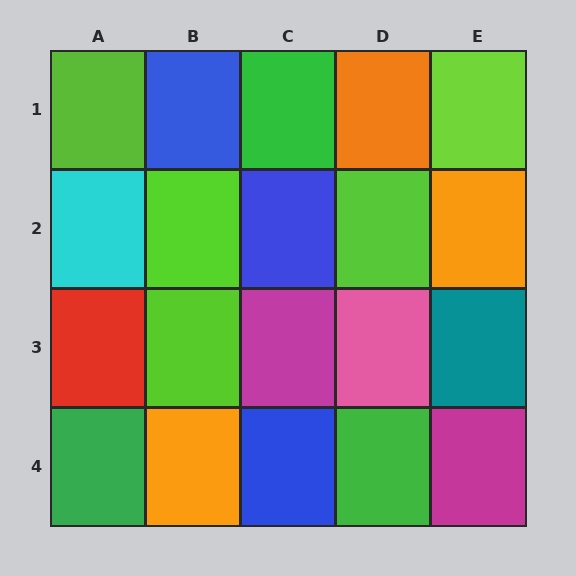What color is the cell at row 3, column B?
Lime.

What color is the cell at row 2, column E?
Orange.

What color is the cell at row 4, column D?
Green.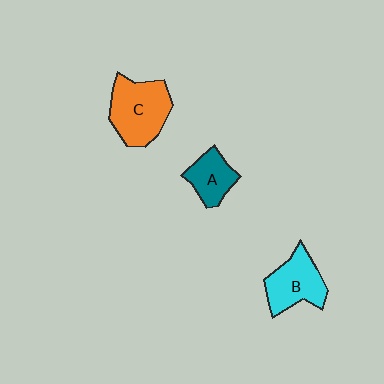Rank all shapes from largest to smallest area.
From largest to smallest: C (orange), B (cyan), A (teal).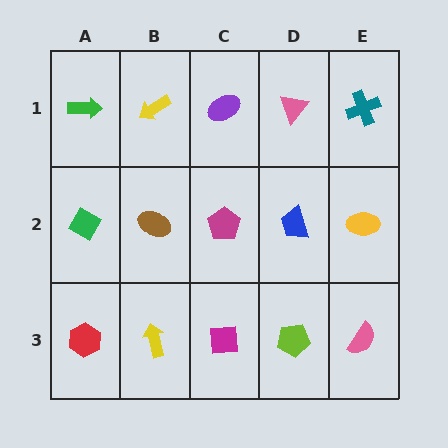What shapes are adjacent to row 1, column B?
A brown ellipse (row 2, column B), a green arrow (row 1, column A), a purple ellipse (row 1, column C).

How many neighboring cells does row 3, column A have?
2.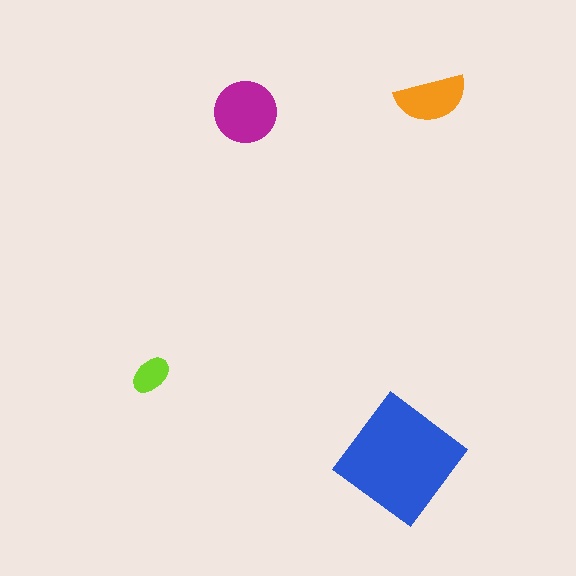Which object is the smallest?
The lime ellipse.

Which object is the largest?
The blue diamond.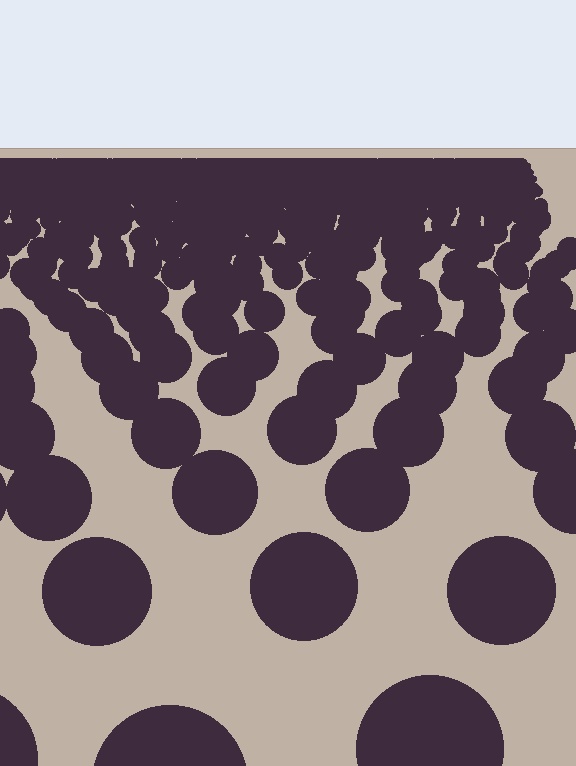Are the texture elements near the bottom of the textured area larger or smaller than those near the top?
Larger. Near the bottom, elements are closer to the viewer and appear at a bigger on-screen size.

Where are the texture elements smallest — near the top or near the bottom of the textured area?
Near the top.